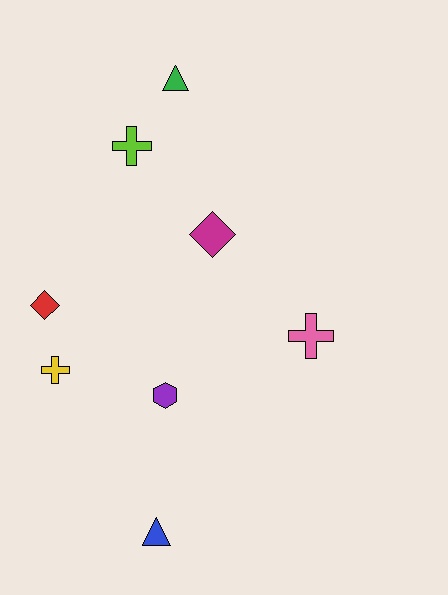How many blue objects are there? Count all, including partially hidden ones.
There is 1 blue object.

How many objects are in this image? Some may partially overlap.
There are 8 objects.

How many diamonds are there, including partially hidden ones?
There are 2 diamonds.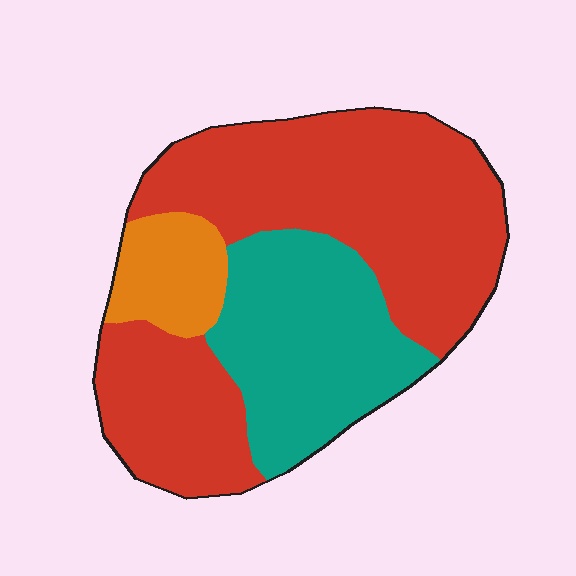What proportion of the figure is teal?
Teal takes up between a quarter and a half of the figure.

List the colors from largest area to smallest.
From largest to smallest: red, teal, orange.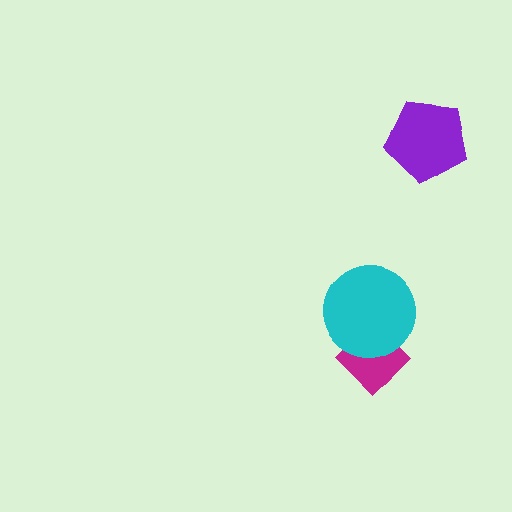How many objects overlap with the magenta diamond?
1 object overlaps with the magenta diamond.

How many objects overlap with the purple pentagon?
0 objects overlap with the purple pentagon.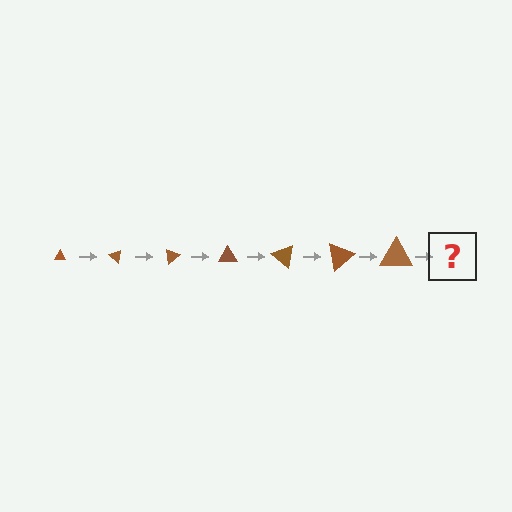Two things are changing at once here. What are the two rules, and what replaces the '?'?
The two rules are that the triangle grows larger each step and it rotates 40 degrees each step. The '?' should be a triangle, larger than the previous one and rotated 280 degrees from the start.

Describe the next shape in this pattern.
It should be a triangle, larger than the previous one and rotated 280 degrees from the start.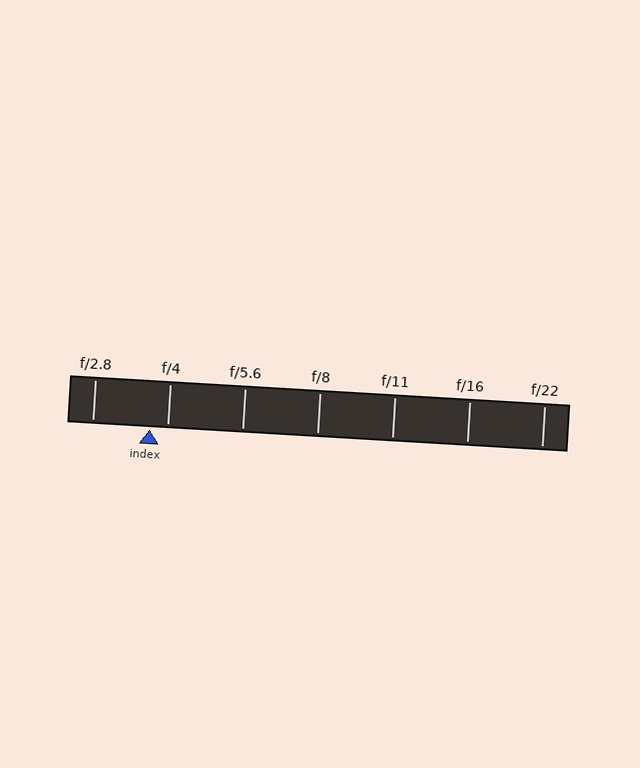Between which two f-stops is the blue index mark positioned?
The index mark is between f/2.8 and f/4.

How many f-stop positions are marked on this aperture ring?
There are 7 f-stop positions marked.